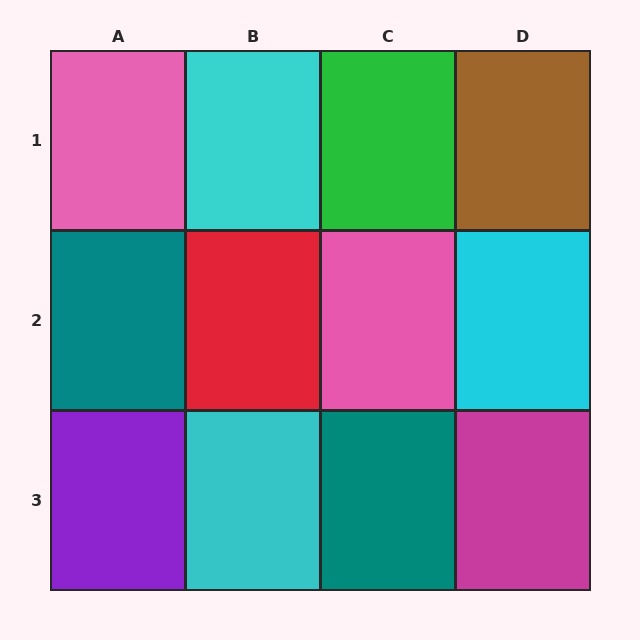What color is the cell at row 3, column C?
Teal.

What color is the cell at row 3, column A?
Purple.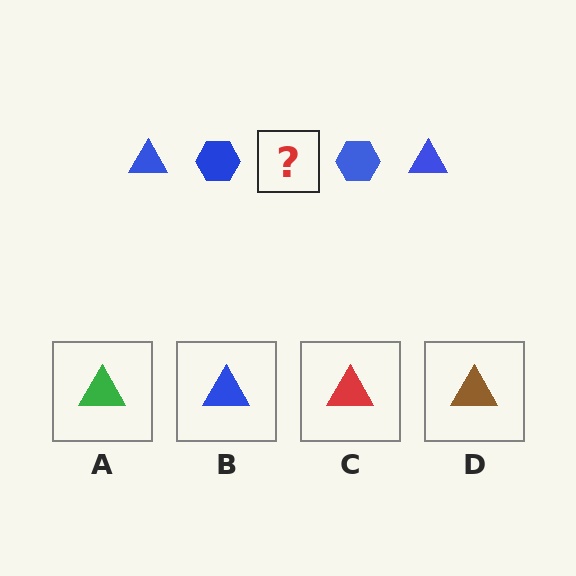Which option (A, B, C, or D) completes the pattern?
B.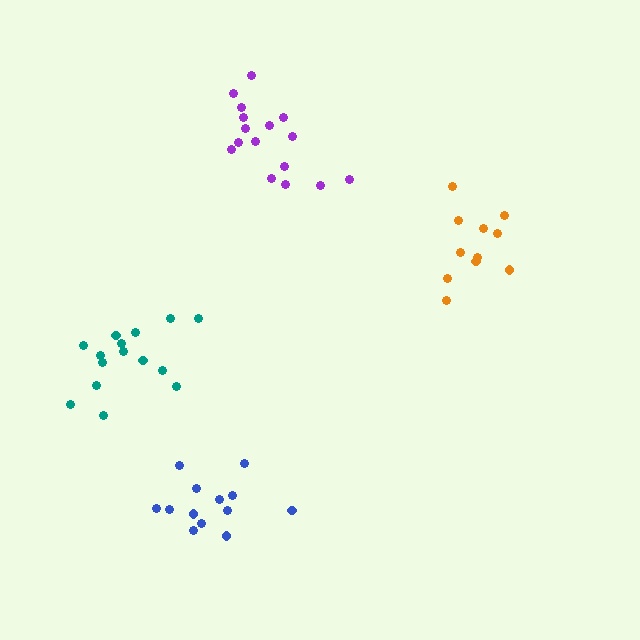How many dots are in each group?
Group 1: 13 dots, Group 2: 15 dots, Group 3: 11 dots, Group 4: 16 dots (55 total).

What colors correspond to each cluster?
The clusters are colored: blue, teal, orange, purple.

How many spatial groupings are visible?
There are 4 spatial groupings.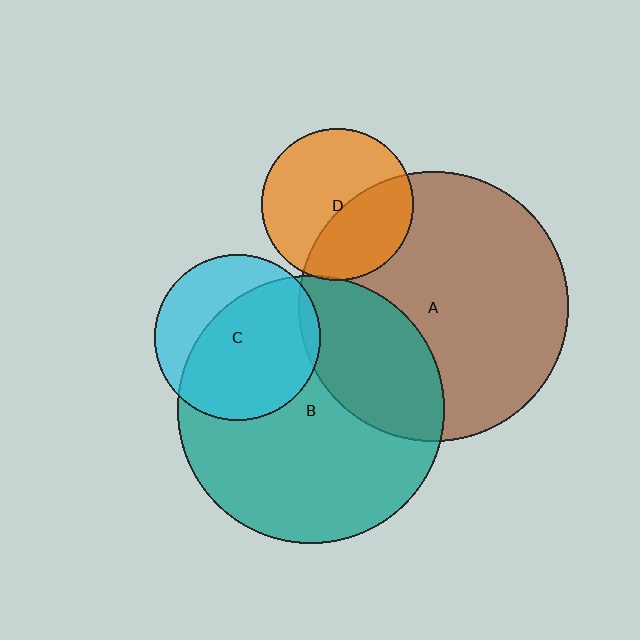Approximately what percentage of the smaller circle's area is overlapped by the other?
Approximately 30%.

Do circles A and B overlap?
Yes.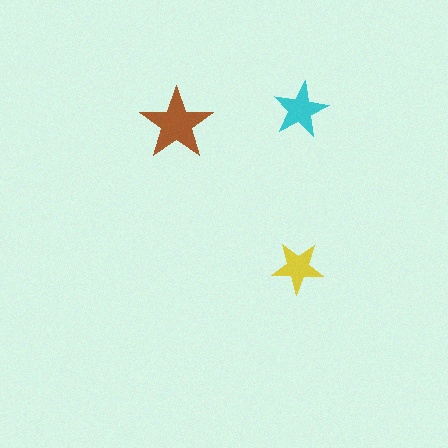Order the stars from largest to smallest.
the brown one, the cyan one, the yellow one.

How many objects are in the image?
There are 3 objects in the image.